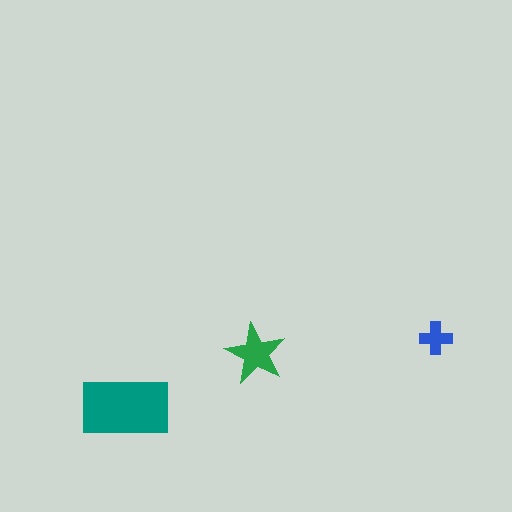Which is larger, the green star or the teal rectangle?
The teal rectangle.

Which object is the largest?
The teal rectangle.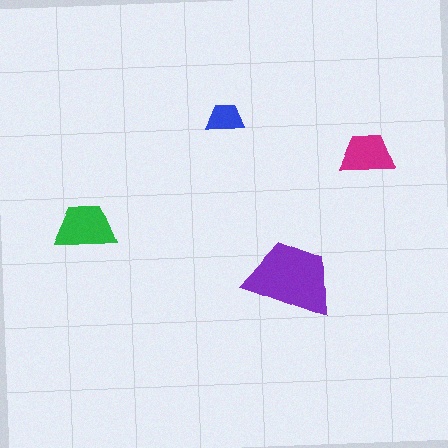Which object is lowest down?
The purple trapezoid is bottommost.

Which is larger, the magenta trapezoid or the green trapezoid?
The green one.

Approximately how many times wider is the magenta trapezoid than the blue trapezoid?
About 1.5 times wider.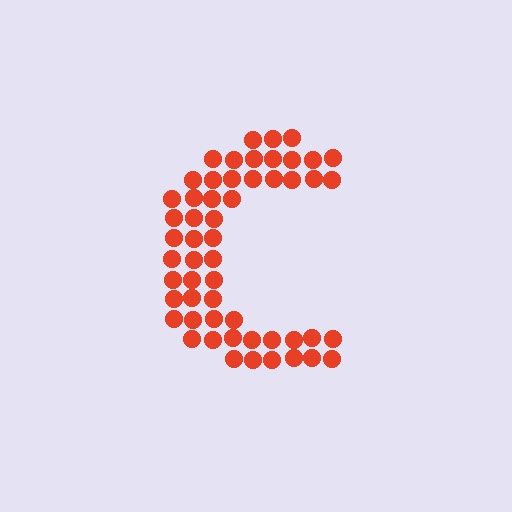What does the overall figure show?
The overall figure shows the letter C.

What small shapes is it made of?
It is made of small circles.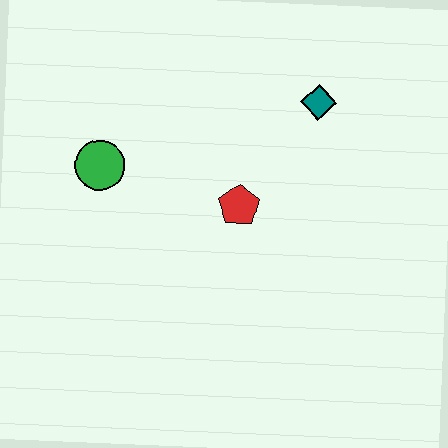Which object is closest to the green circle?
The red pentagon is closest to the green circle.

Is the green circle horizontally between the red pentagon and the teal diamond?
No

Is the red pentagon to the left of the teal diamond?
Yes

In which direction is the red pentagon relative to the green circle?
The red pentagon is to the right of the green circle.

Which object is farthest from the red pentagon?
The green circle is farthest from the red pentagon.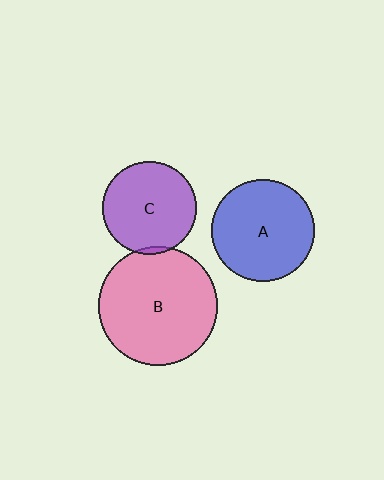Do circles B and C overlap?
Yes.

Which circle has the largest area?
Circle B (pink).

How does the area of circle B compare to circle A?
Approximately 1.4 times.